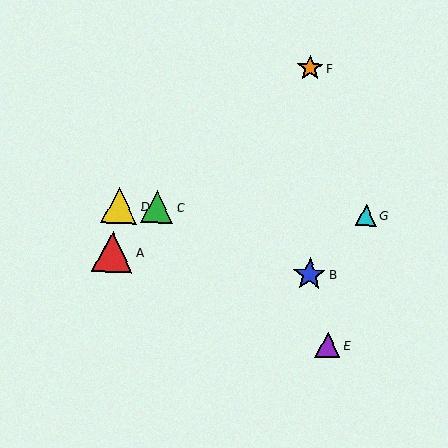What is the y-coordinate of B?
Object B is at y≈275.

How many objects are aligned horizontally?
3 objects (C, D, G) are aligned horizontally.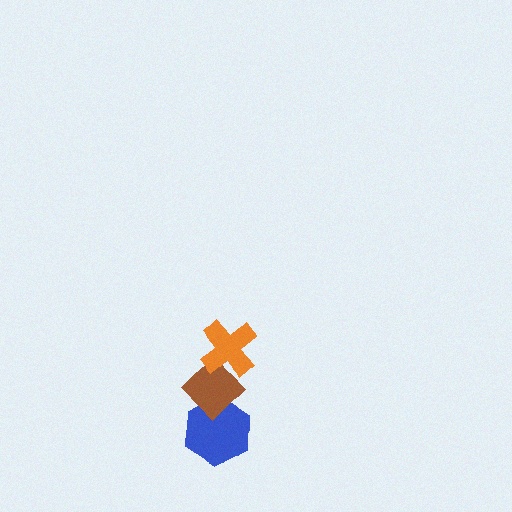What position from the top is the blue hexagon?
The blue hexagon is 3rd from the top.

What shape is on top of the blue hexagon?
The brown diamond is on top of the blue hexagon.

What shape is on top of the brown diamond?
The orange cross is on top of the brown diamond.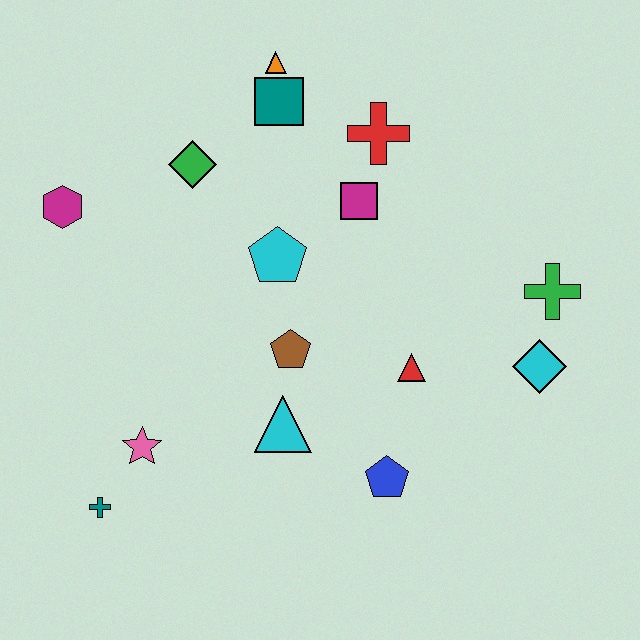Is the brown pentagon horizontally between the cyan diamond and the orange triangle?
Yes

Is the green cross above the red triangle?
Yes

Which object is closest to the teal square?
The orange triangle is closest to the teal square.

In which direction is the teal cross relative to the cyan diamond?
The teal cross is to the left of the cyan diamond.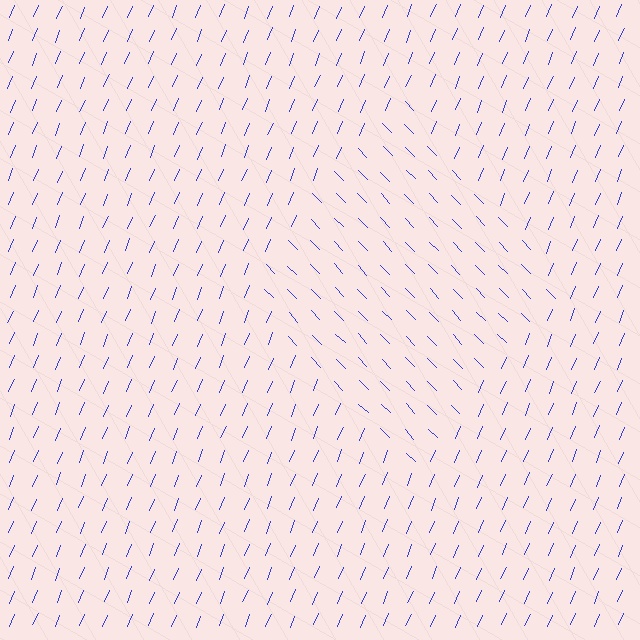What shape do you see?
I see a diamond.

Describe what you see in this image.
The image is filled with small blue line segments. A diamond region in the image has lines oriented differently from the surrounding lines, creating a visible texture boundary.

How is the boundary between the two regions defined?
The boundary is defined purely by a change in line orientation (approximately 66 degrees difference). All lines are the same color and thickness.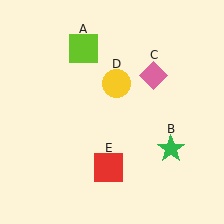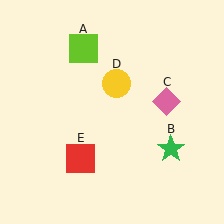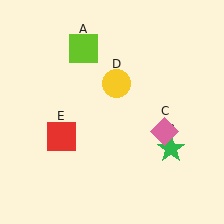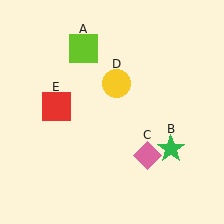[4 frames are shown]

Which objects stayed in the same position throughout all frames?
Lime square (object A) and green star (object B) and yellow circle (object D) remained stationary.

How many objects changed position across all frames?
2 objects changed position: pink diamond (object C), red square (object E).